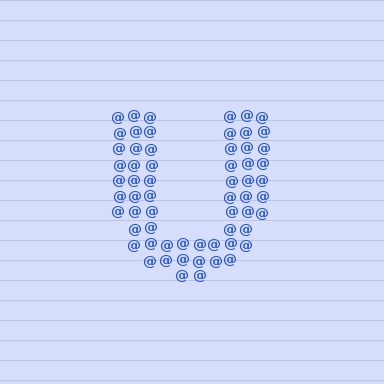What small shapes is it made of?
It is made of small at signs.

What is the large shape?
The large shape is the letter U.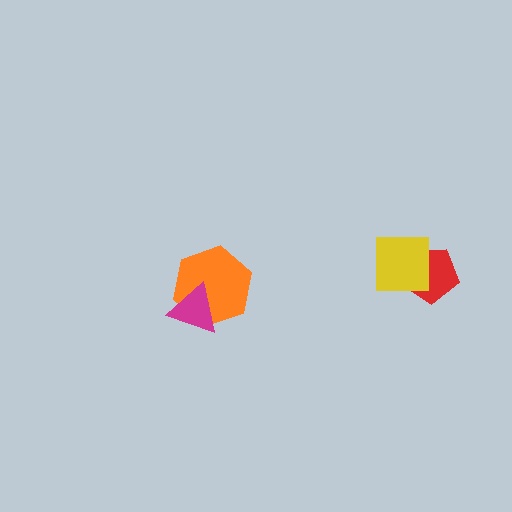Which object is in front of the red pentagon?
The yellow square is in front of the red pentagon.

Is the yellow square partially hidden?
No, no other shape covers it.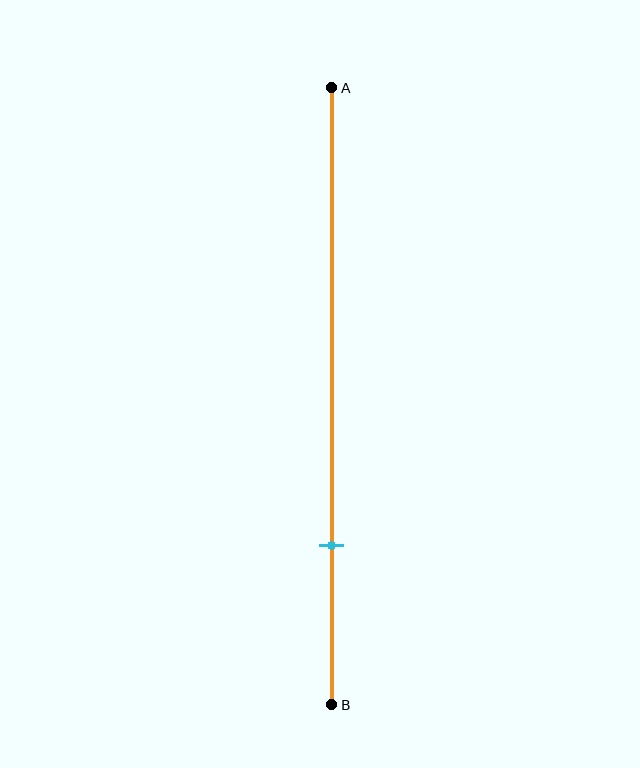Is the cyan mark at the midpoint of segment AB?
No, the mark is at about 75% from A, not at the 50% midpoint.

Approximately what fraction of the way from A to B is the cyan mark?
The cyan mark is approximately 75% of the way from A to B.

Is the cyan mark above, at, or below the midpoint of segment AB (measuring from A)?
The cyan mark is below the midpoint of segment AB.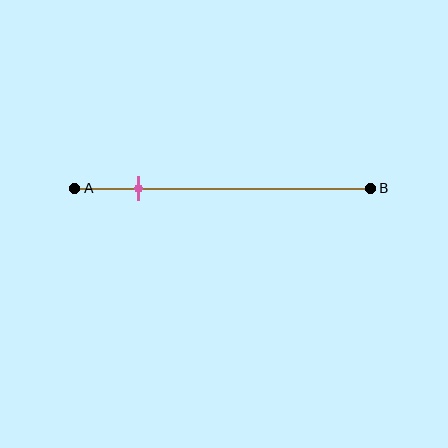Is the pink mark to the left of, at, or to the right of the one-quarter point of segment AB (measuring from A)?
The pink mark is to the left of the one-quarter point of segment AB.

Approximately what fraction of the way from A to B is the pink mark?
The pink mark is approximately 20% of the way from A to B.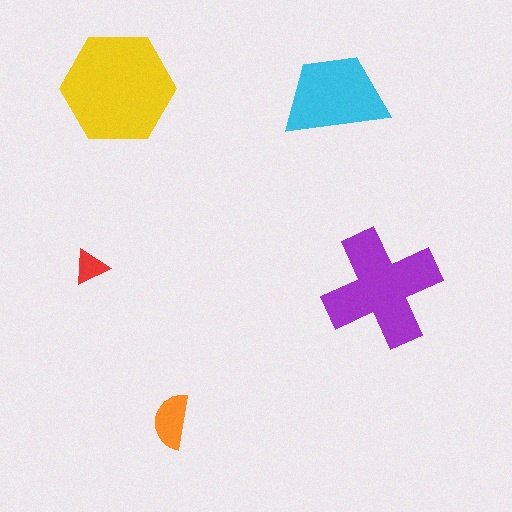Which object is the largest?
The yellow hexagon.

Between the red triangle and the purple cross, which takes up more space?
The purple cross.